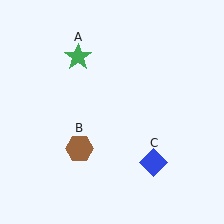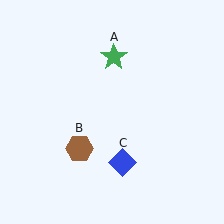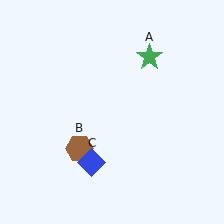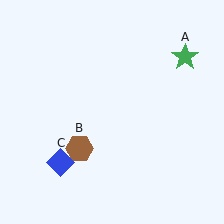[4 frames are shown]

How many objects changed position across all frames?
2 objects changed position: green star (object A), blue diamond (object C).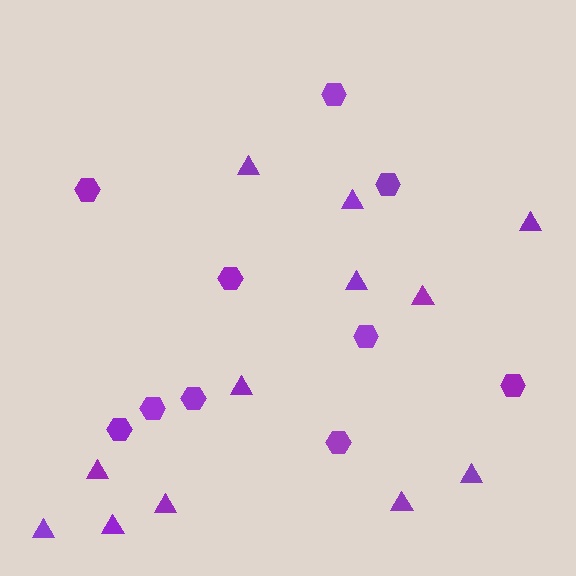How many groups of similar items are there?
There are 2 groups: one group of triangles (12) and one group of hexagons (10).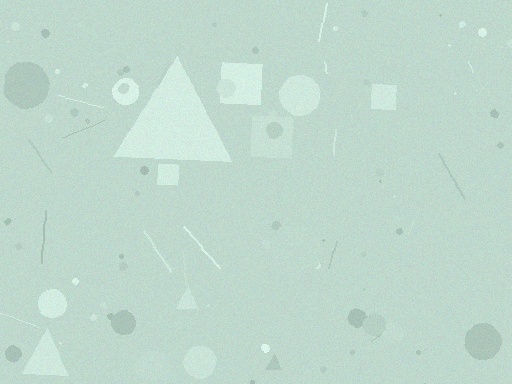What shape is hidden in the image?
A triangle is hidden in the image.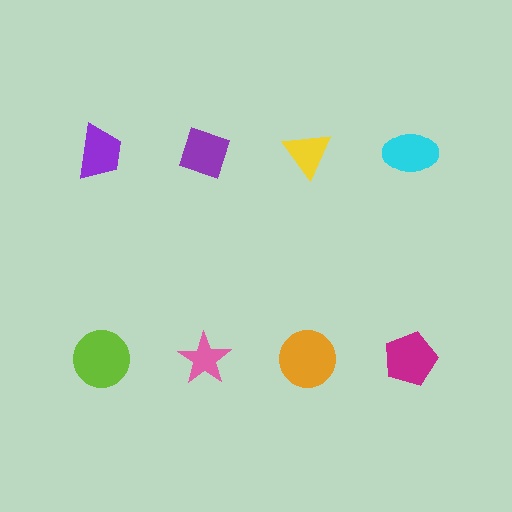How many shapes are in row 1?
4 shapes.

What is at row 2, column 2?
A pink star.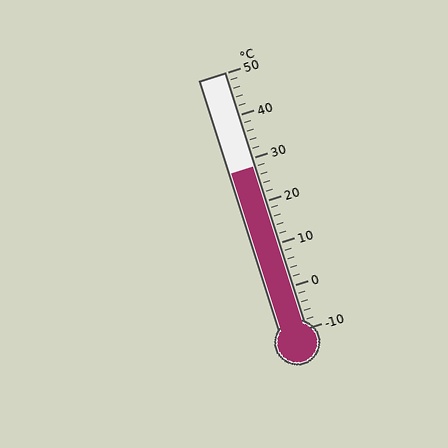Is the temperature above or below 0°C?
The temperature is above 0°C.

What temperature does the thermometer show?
The thermometer shows approximately 28°C.